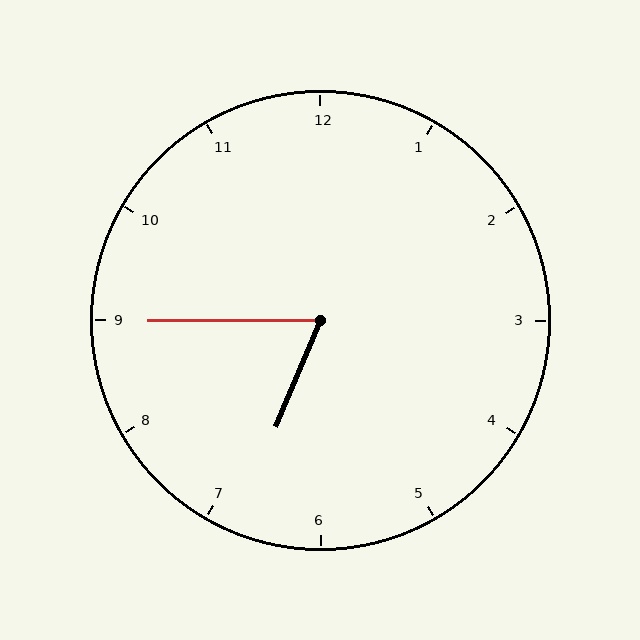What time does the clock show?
6:45.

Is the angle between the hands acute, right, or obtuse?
It is acute.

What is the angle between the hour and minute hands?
Approximately 68 degrees.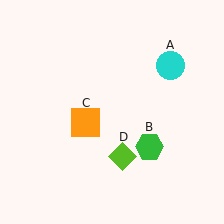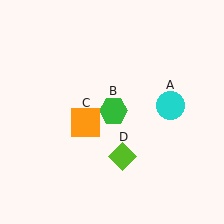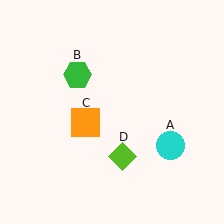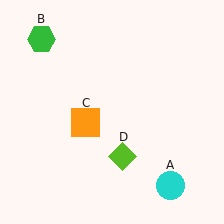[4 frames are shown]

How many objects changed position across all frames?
2 objects changed position: cyan circle (object A), green hexagon (object B).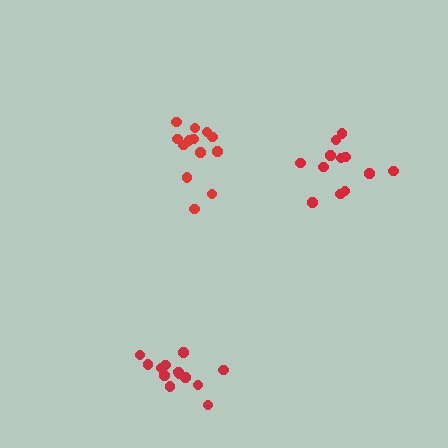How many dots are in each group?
Group 1: 13 dots, Group 2: 12 dots, Group 3: 13 dots (38 total).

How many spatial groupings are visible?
There are 3 spatial groupings.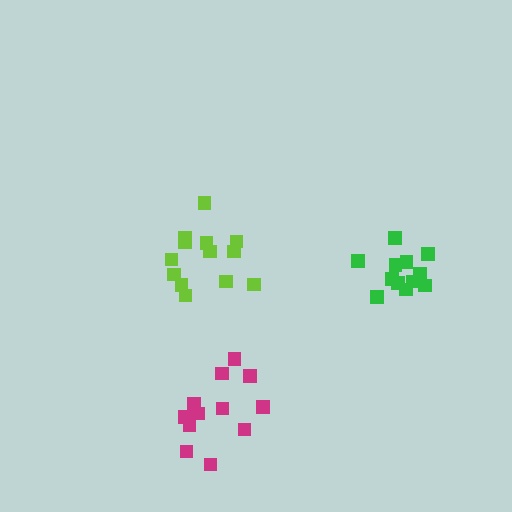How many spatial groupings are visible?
There are 3 spatial groupings.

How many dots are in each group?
Group 1: 12 dots, Group 2: 13 dots, Group 3: 12 dots (37 total).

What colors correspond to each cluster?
The clusters are colored: green, lime, magenta.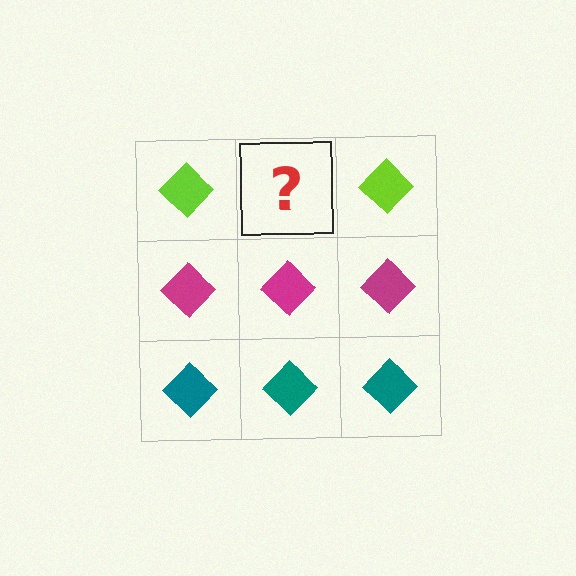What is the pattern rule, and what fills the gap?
The rule is that each row has a consistent color. The gap should be filled with a lime diamond.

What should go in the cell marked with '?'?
The missing cell should contain a lime diamond.